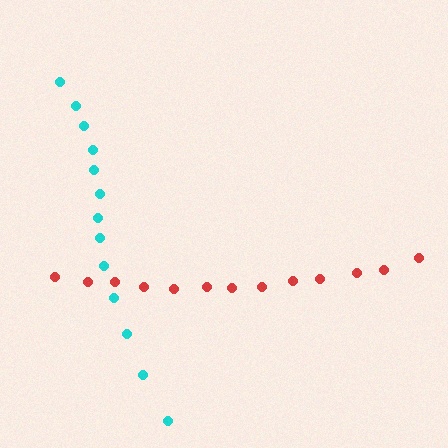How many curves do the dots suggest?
There are 2 distinct paths.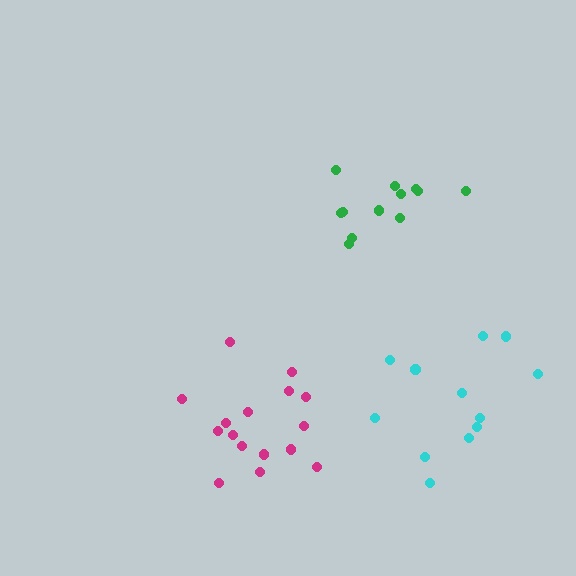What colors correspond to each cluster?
The clusters are colored: magenta, green, cyan.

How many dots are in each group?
Group 1: 16 dots, Group 2: 12 dots, Group 3: 12 dots (40 total).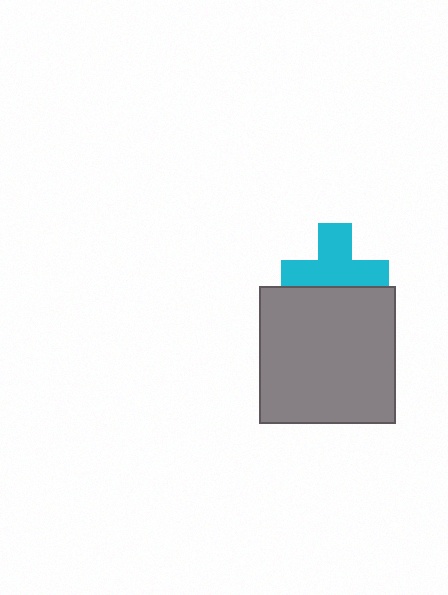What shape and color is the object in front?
The object in front is a gray square.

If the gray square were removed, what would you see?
You would see the complete cyan cross.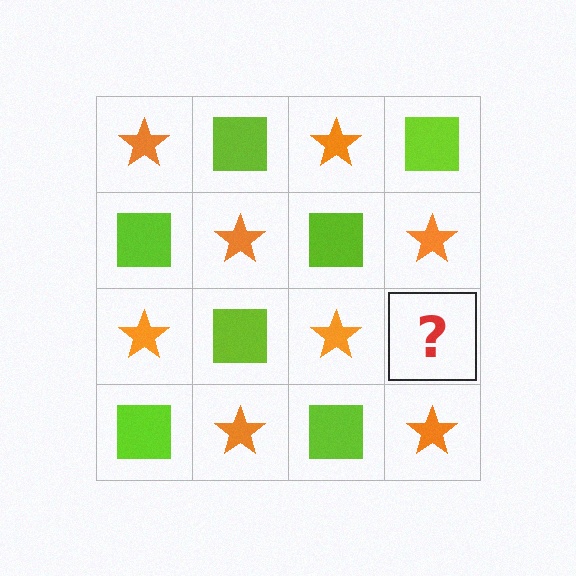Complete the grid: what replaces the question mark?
The question mark should be replaced with a lime square.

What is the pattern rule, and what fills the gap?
The rule is that it alternates orange star and lime square in a checkerboard pattern. The gap should be filled with a lime square.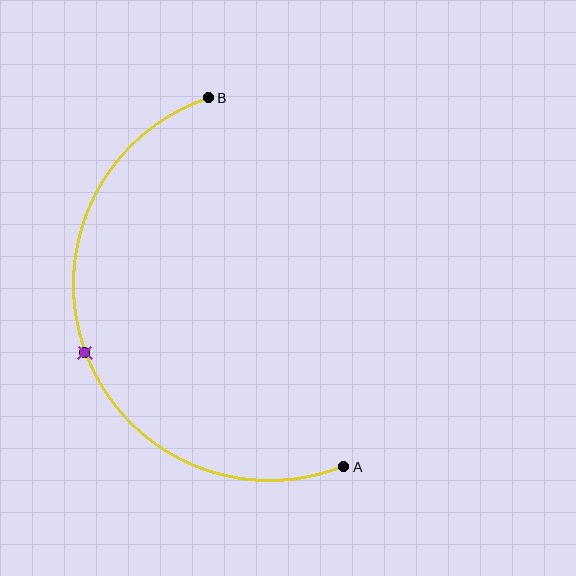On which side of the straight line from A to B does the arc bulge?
The arc bulges to the left of the straight line connecting A and B.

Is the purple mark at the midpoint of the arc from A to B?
Yes. The purple mark lies on the arc at equal arc-length from both A and B — it is the arc midpoint.